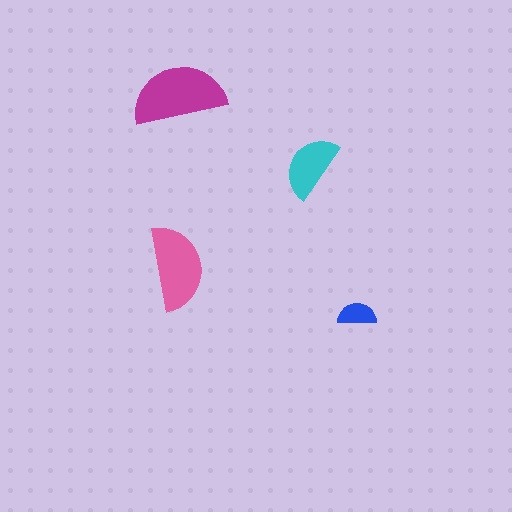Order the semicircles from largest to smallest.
the magenta one, the pink one, the cyan one, the blue one.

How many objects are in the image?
There are 4 objects in the image.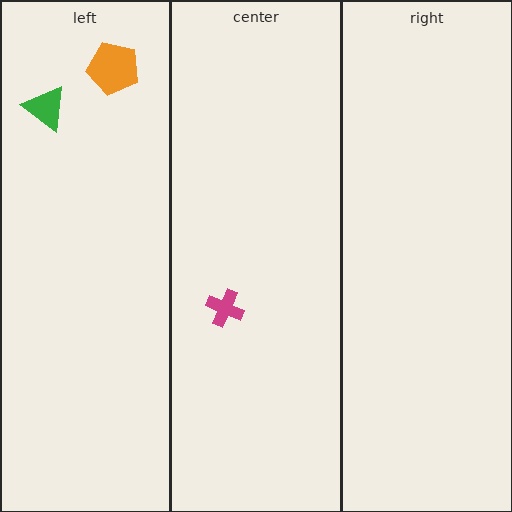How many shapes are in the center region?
1.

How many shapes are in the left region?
2.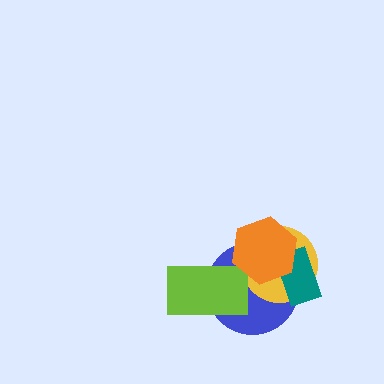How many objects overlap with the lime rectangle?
1 object overlaps with the lime rectangle.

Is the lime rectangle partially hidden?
No, no other shape covers it.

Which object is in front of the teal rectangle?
The orange hexagon is in front of the teal rectangle.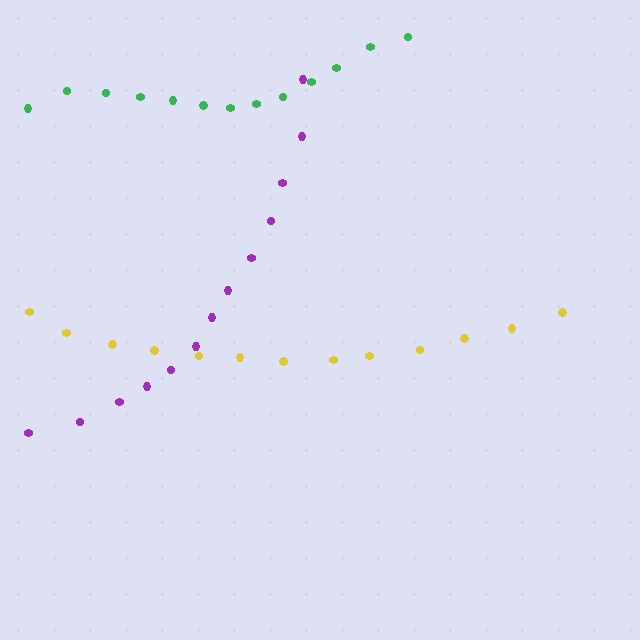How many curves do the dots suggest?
There are 3 distinct paths.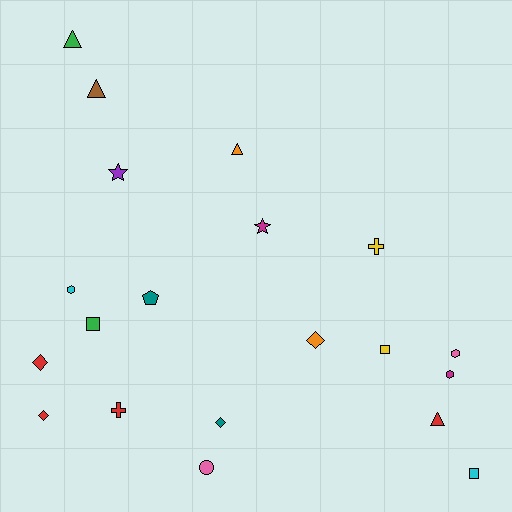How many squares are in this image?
There are 3 squares.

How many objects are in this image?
There are 20 objects.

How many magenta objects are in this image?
There are 2 magenta objects.